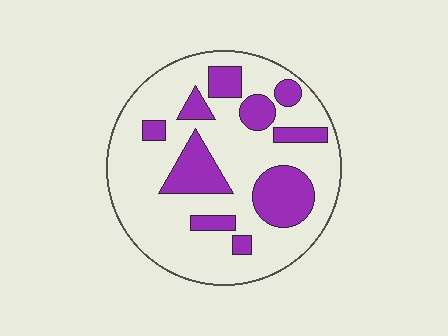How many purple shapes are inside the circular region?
10.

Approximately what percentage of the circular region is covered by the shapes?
Approximately 25%.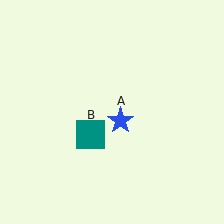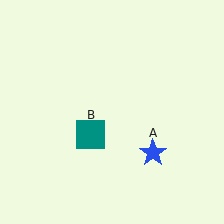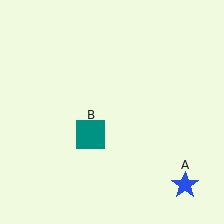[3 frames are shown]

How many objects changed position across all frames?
1 object changed position: blue star (object A).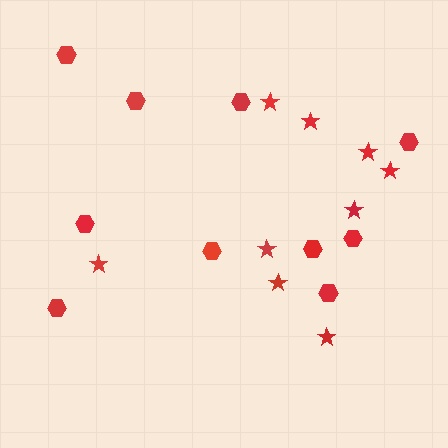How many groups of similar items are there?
There are 2 groups: one group of hexagons (10) and one group of stars (9).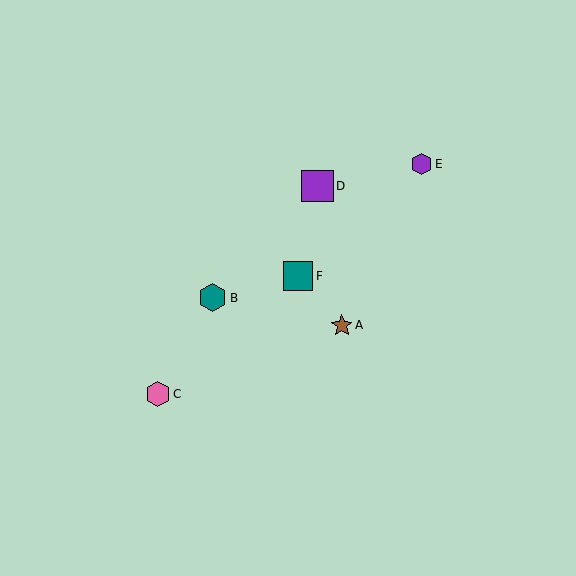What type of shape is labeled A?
Shape A is a brown star.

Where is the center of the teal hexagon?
The center of the teal hexagon is at (213, 298).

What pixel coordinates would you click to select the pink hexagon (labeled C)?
Click at (158, 394) to select the pink hexagon C.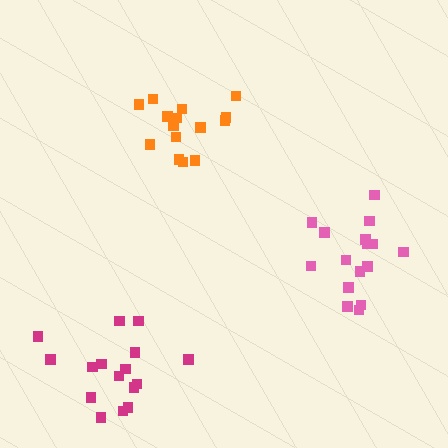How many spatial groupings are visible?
There are 3 spatial groupings.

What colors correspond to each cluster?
The clusters are colored: orange, pink, magenta.